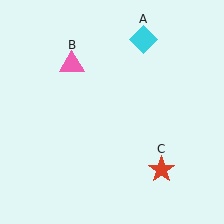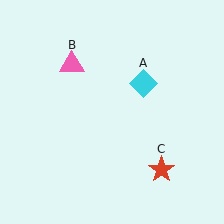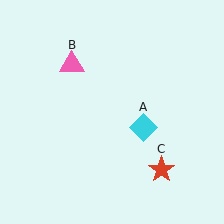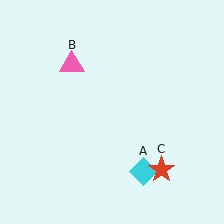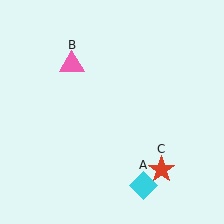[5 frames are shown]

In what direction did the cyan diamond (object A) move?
The cyan diamond (object A) moved down.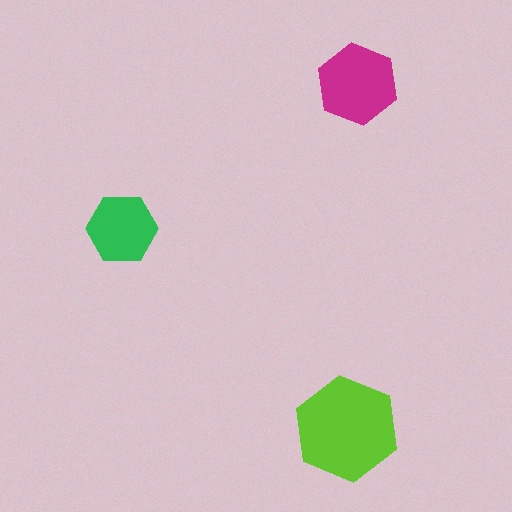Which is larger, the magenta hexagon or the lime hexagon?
The lime one.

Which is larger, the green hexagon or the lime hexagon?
The lime one.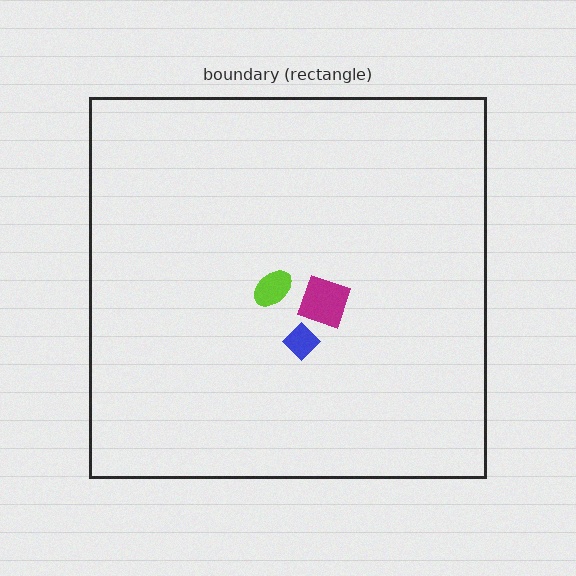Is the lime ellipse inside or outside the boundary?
Inside.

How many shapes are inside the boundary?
3 inside, 0 outside.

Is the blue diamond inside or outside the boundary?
Inside.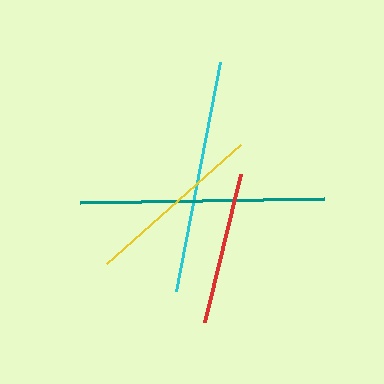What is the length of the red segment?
The red segment is approximately 152 pixels long.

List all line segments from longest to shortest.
From longest to shortest: teal, cyan, yellow, red.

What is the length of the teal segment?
The teal segment is approximately 245 pixels long.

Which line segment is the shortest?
The red line is the shortest at approximately 152 pixels.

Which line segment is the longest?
The teal line is the longest at approximately 245 pixels.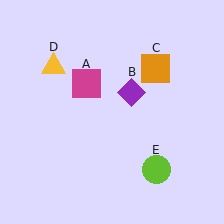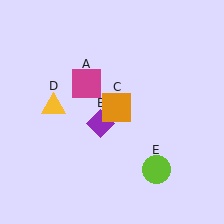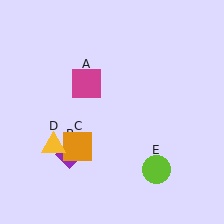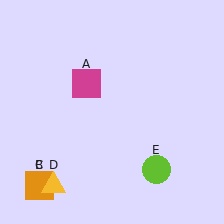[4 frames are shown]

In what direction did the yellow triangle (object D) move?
The yellow triangle (object D) moved down.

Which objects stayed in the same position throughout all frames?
Magenta square (object A) and lime circle (object E) remained stationary.